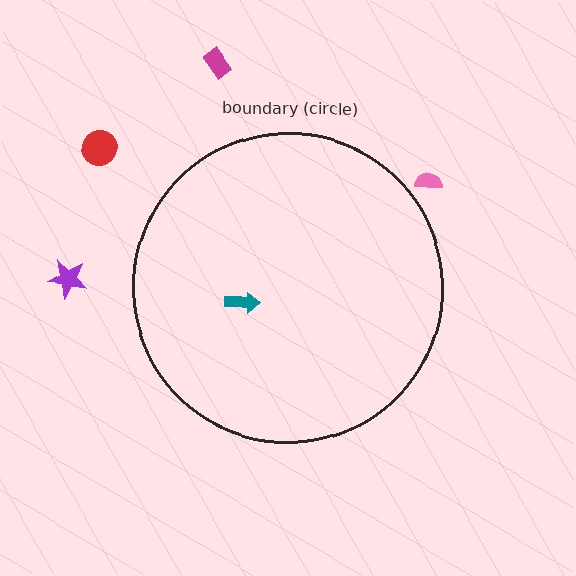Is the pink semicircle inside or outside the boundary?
Outside.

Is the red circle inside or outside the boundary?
Outside.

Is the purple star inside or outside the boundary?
Outside.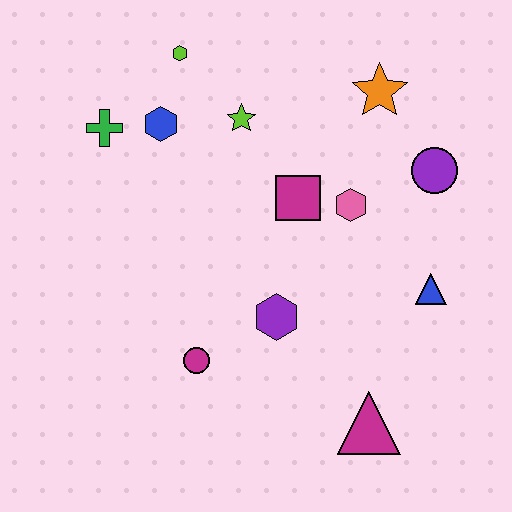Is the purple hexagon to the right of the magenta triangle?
No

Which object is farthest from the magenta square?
The magenta triangle is farthest from the magenta square.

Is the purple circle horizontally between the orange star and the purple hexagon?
No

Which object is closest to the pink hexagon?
The magenta square is closest to the pink hexagon.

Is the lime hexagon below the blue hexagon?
No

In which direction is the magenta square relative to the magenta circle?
The magenta square is above the magenta circle.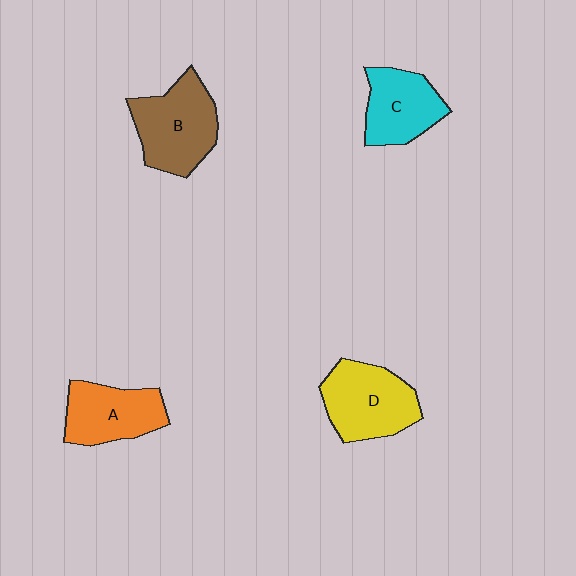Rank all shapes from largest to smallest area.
From largest to smallest: B (brown), D (yellow), A (orange), C (cyan).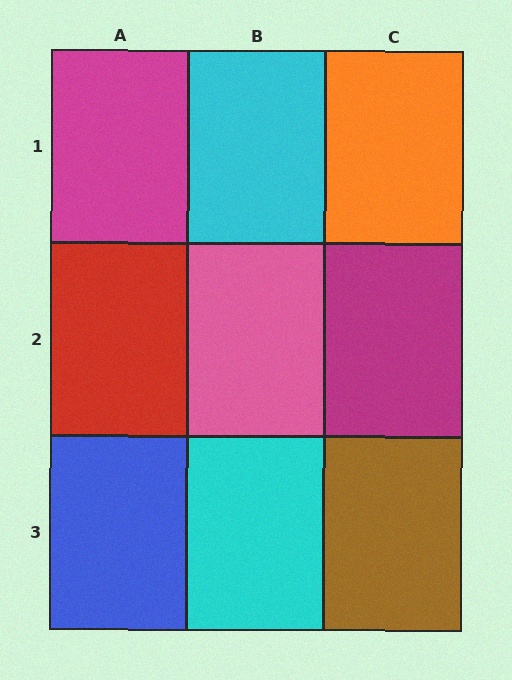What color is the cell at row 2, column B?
Pink.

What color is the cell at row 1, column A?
Magenta.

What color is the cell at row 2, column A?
Red.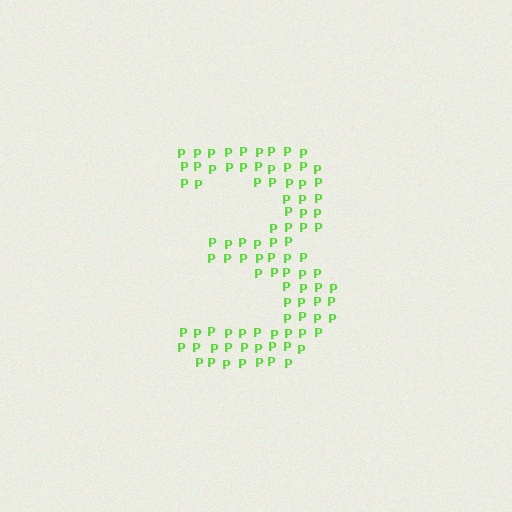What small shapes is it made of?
It is made of small letter P's.